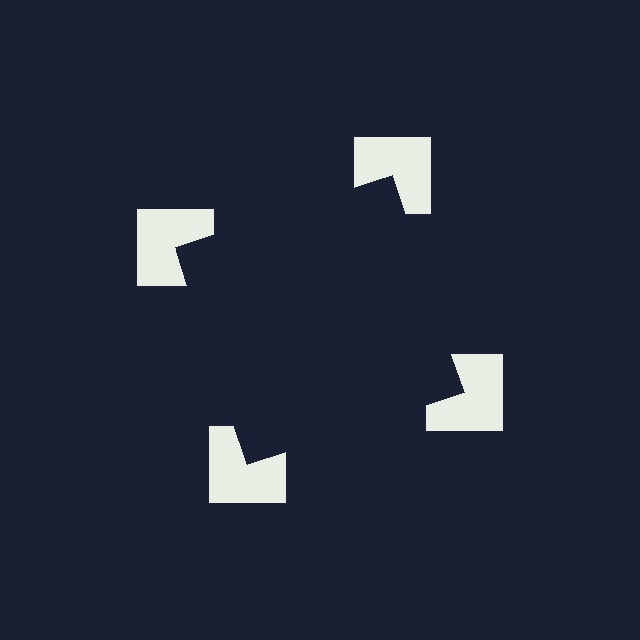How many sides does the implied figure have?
4 sides.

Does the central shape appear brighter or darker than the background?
It typically appears slightly darker than the background, even though no actual brightness change is drawn.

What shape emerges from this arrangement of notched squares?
An illusory square — its edges are inferred from the aligned wedge cuts in the notched squares, not physically drawn.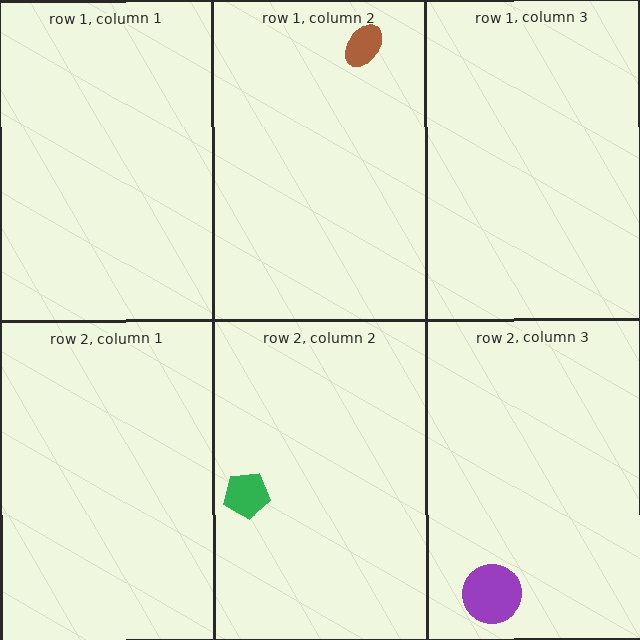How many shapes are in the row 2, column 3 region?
1.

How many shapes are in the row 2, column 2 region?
1.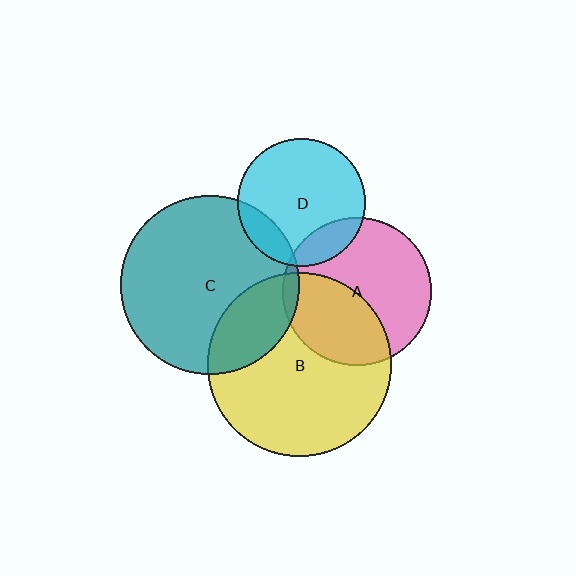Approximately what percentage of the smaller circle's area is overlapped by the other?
Approximately 40%.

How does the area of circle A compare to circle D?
Approximately 1.3 times.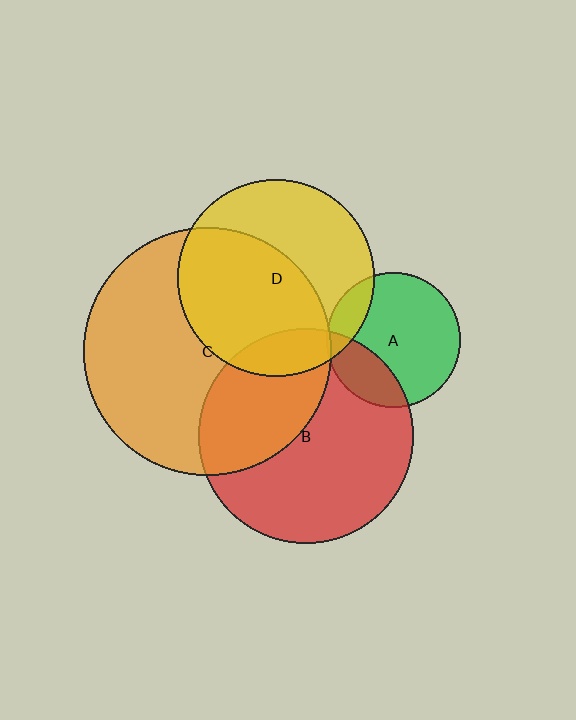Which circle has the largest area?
Circle C (orange).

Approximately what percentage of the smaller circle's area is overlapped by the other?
Approximately 15%.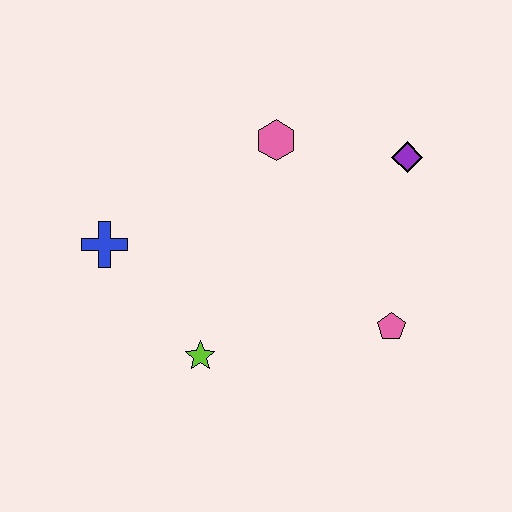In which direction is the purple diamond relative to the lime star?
The purple diamond is to the right of the lime star.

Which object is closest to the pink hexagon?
The purple diamond is closest to the pink hexagon.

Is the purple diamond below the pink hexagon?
Yes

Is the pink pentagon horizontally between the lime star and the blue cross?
No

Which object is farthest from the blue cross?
The purple diamond is farthest from the blue cross.